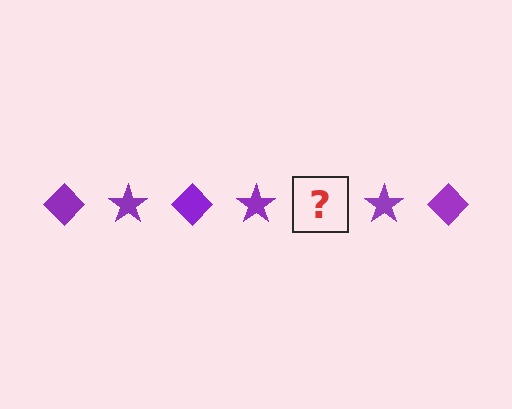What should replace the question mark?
The question mark should be replaced with a purple diamond.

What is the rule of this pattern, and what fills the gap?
The rule is that the pattern cycles through diamond, star shapes in purple. The gap should be filled with a purple diamond.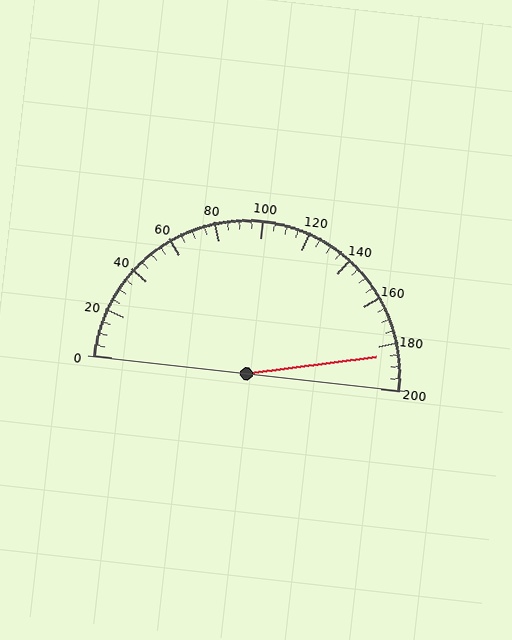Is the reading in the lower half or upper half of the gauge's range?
The reading is in the upper half of the range (0 to 200).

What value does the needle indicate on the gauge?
The needle indicates approximately 185.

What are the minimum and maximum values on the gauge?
The gauge ranges from 0 to 200.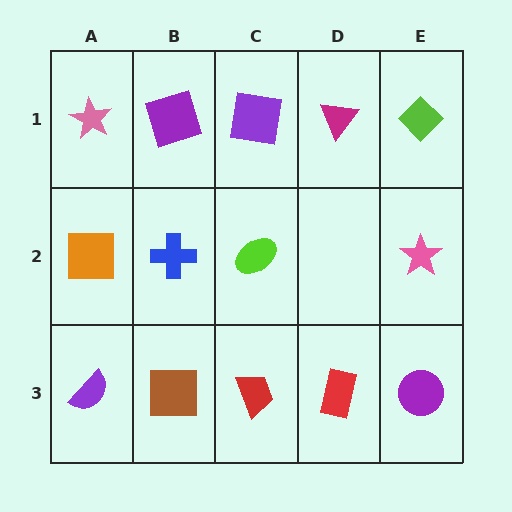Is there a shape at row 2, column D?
No, that cell is empty.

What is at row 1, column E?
A lime diamond.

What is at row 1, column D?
A magenta triangle.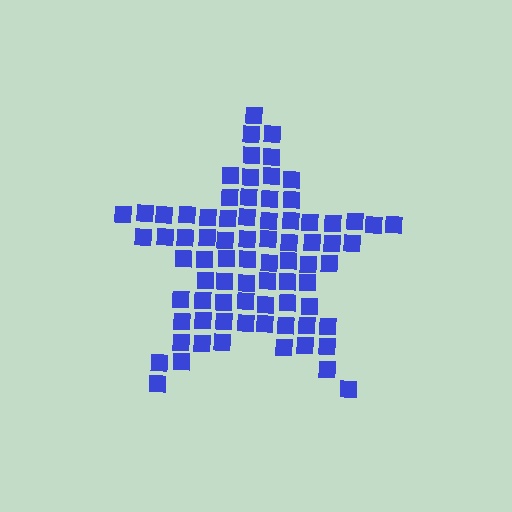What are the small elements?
The small elements are squares.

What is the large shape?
The large shape is a star.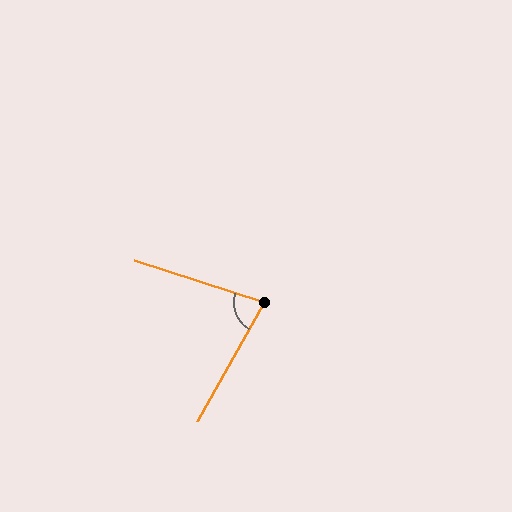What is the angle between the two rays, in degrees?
Approximately 79 degrees.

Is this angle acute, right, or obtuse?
It is acute.